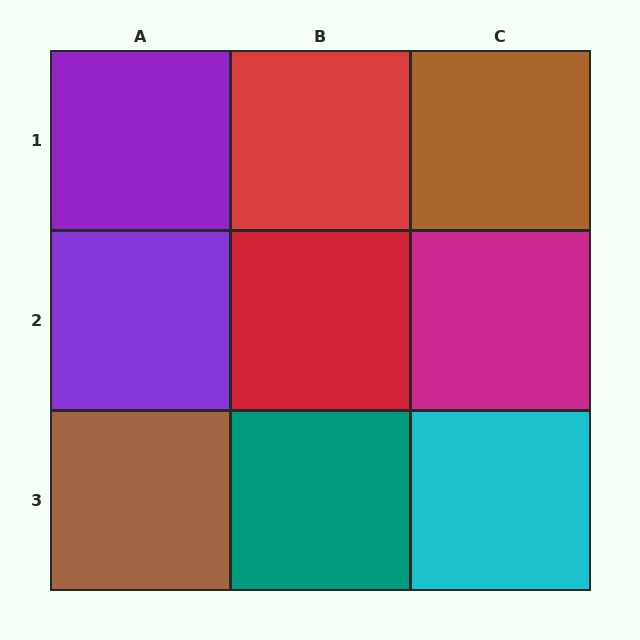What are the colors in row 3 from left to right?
Brown, teal, cyan.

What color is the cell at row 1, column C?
Brown.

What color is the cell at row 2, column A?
Purple.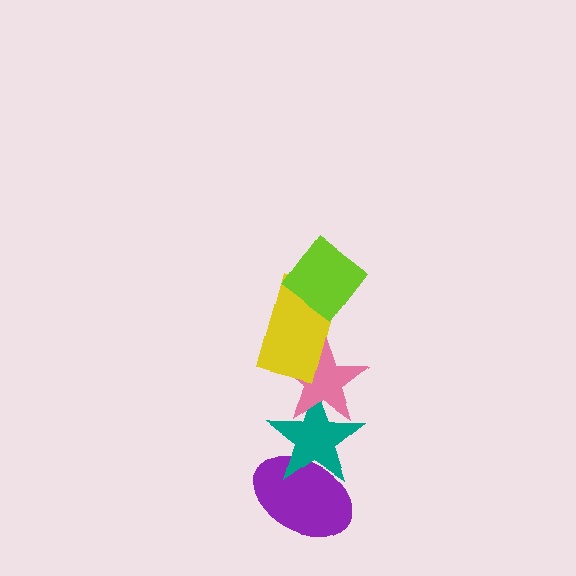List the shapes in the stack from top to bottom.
From top to bottom: the lime diamond, the yellow rectangle, the pink star, the teal star, the purple ellipse.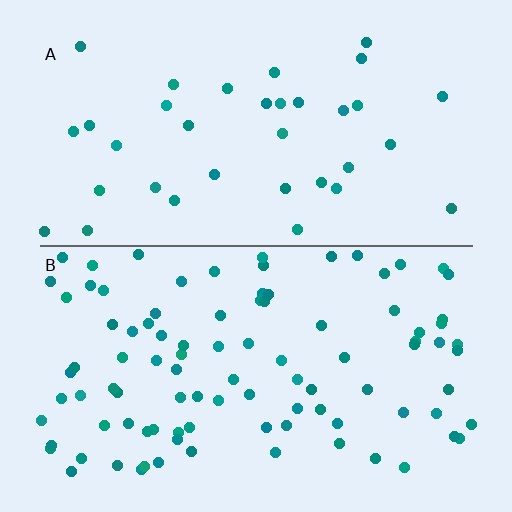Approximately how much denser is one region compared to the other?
Approximately 2.7× — region B over region A.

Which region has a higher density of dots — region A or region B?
B (the bottom).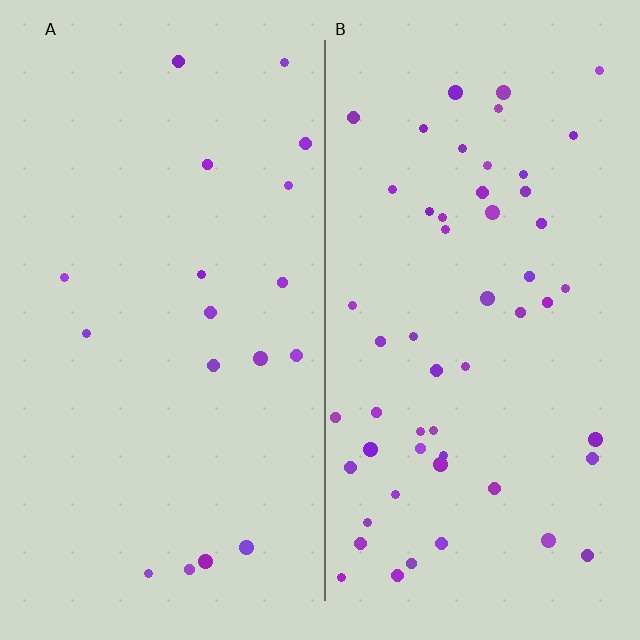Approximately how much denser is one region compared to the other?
Approximately 3.0× — region B over region A.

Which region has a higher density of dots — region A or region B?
B (the right).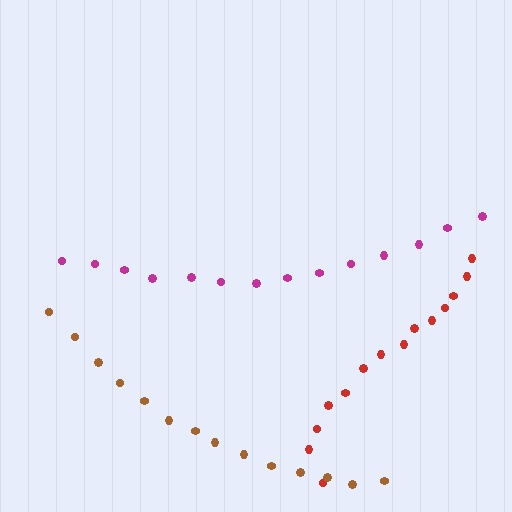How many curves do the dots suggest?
There are 3 distinct paths.